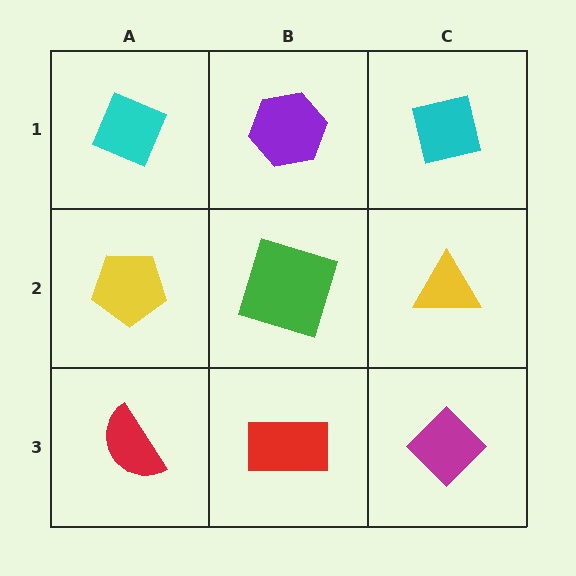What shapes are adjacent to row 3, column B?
A green square (row 2, column B), a red semicircle (row 3, column A), a magenta diamond (row 3, column C).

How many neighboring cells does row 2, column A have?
3.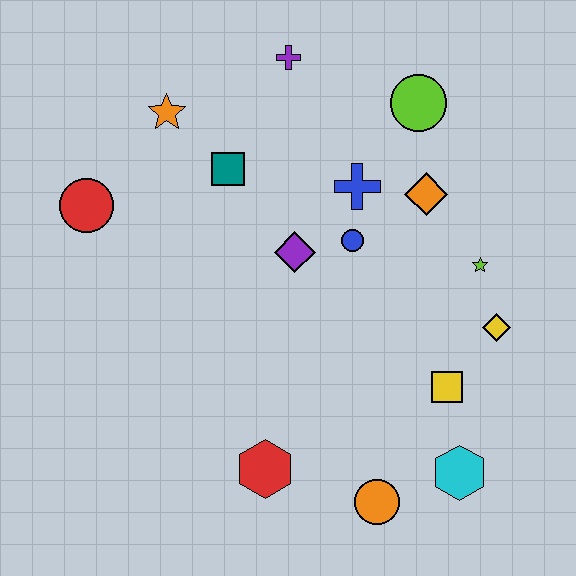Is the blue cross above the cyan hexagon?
Yes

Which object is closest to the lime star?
The yellow diamond is closest to the lime star.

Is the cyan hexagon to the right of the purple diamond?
Yes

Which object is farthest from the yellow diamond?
The red circle is farthest from the yellow diamond.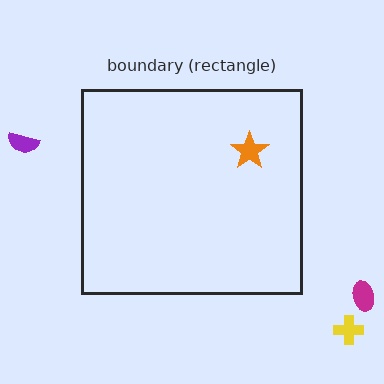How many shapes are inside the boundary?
1 inside, 3 outside.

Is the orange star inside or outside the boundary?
Inside.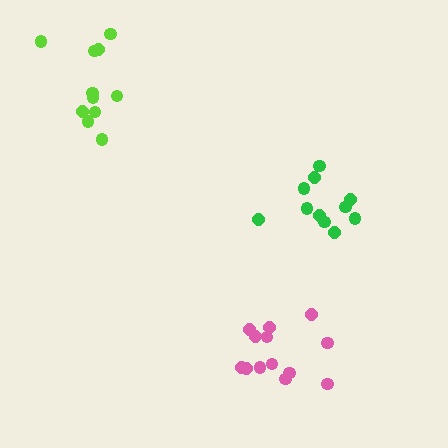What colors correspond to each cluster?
The clusters are colored: lime, pink, green.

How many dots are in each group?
Group 1: 11 dots, Group 2: 13 dots, Group 3: 11 dots (35 total).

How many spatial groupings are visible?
There are 3 spatial groupings.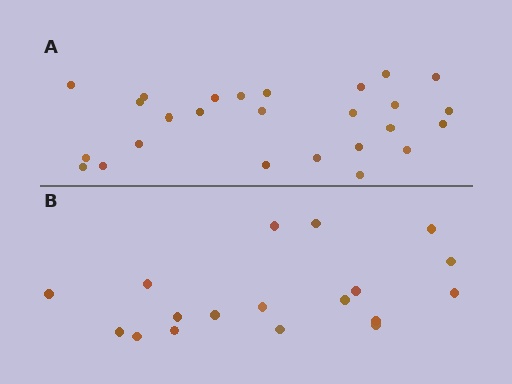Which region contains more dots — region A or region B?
Region A (the top region) has more dots.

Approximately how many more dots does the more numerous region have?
Region A has roughly 8 or so more dots than region B.